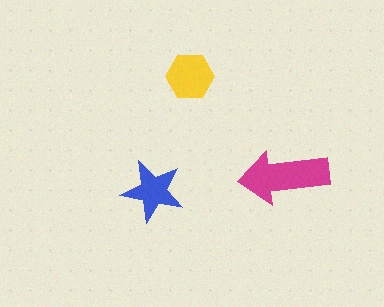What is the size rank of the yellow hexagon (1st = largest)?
2nd.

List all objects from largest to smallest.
The magenta arrow, the yellow hexagon, the blue star.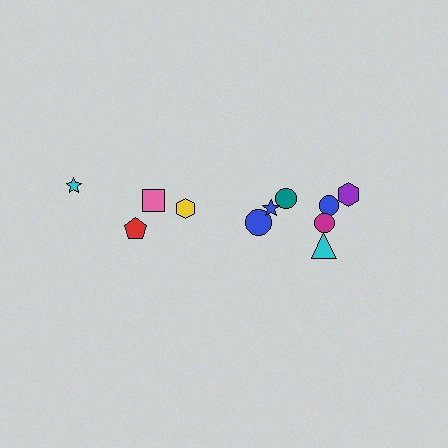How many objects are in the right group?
There are 7 objects.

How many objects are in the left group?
There are 4 objects.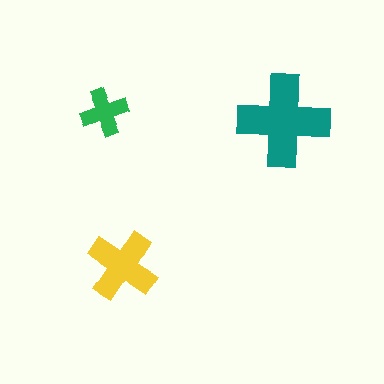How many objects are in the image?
There are 3 objects in the image.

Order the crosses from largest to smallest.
the teal one, the yellow one, the green one.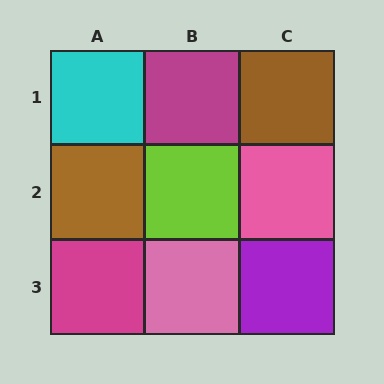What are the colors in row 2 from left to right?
Brown, lime, pink.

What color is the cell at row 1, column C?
Brown.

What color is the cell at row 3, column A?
Magenta.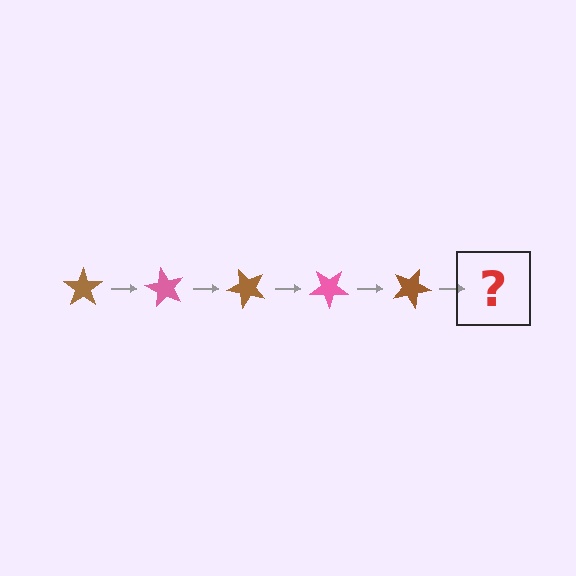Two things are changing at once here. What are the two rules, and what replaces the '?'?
The two rules are that it rotates 60 degrees each step and the color cycles through brown and pink. The '?' should be a pink star, rotated 300 degrees from the start.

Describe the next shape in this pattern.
It should be a pink star, rotated 300 degrees from the start.